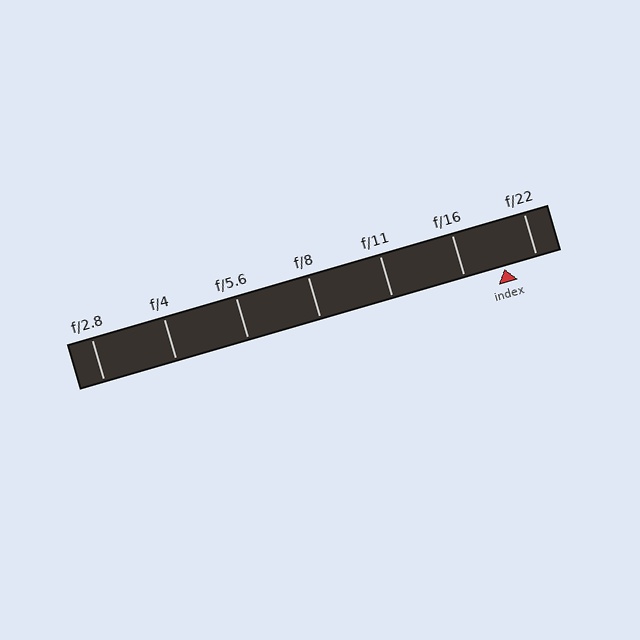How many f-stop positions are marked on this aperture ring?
There are 7 f-stop positions marked.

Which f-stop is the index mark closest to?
The index mark is closest to f/22.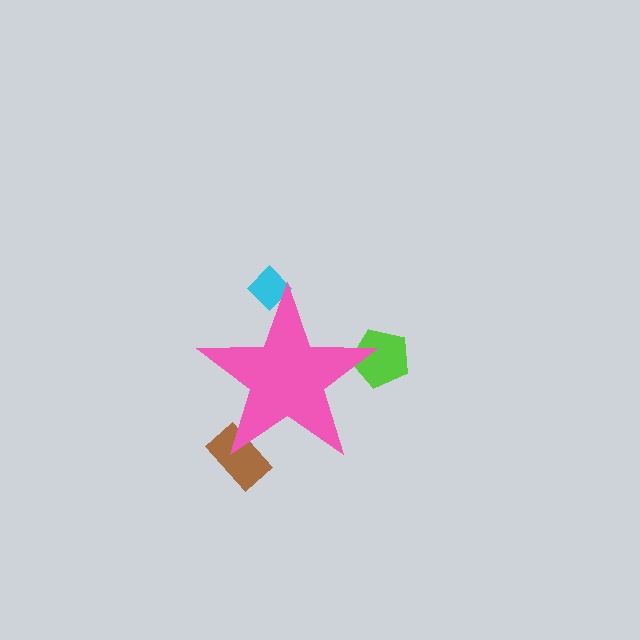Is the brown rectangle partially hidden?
Yes, the brown rectangle is partially hidden behind the pink star.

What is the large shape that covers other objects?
A pink star.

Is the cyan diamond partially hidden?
Yes, the cyan diamond is partially hidden behind the pink star.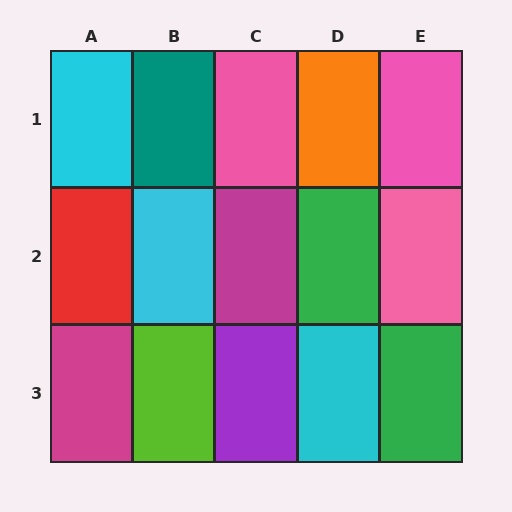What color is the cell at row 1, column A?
Cyan.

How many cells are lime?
1 cell is lime.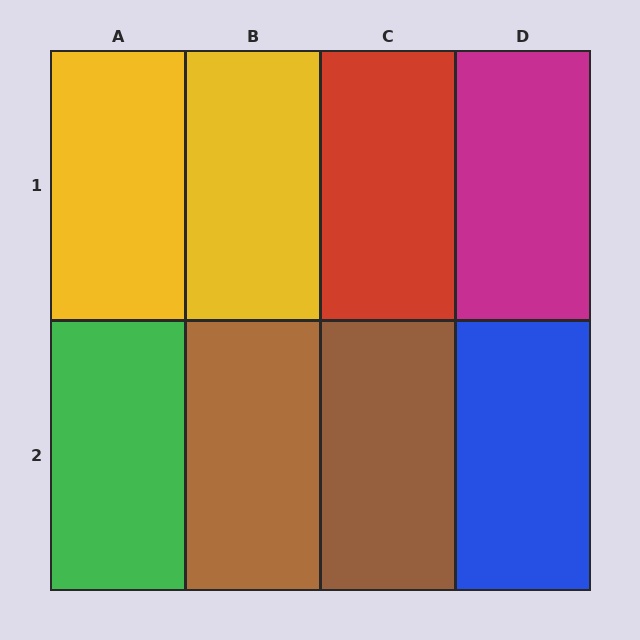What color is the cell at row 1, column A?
Yellow.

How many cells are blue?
1 cell is blue.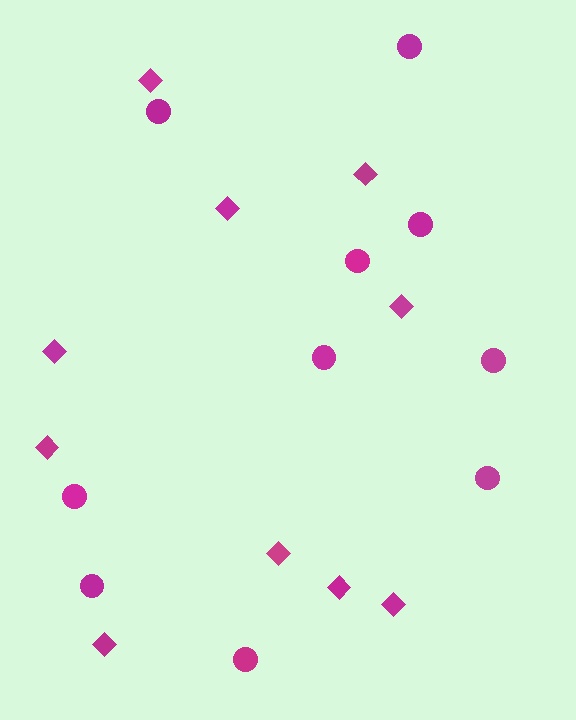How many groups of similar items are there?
There are 2 groups: one group of circles (10) and one group of diamonds (10).